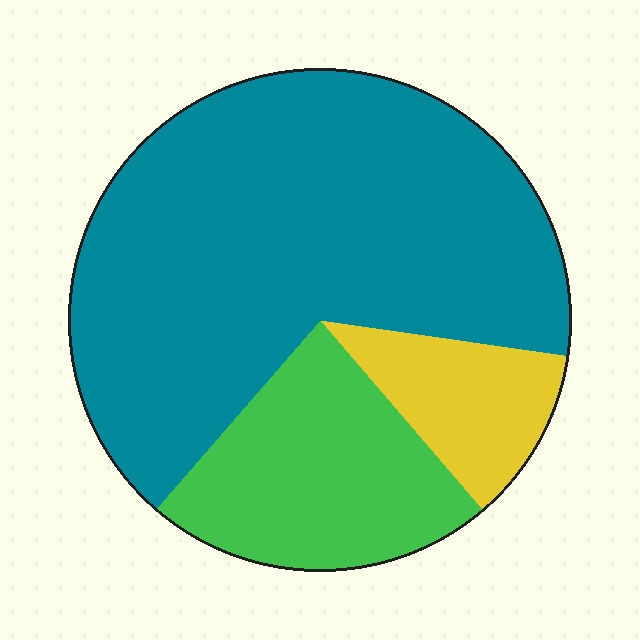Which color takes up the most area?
Teal, at roughly 65%.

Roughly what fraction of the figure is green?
Green takes up about one quarter (1/4) of the figure.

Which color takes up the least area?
Yellow, at roughly 10%.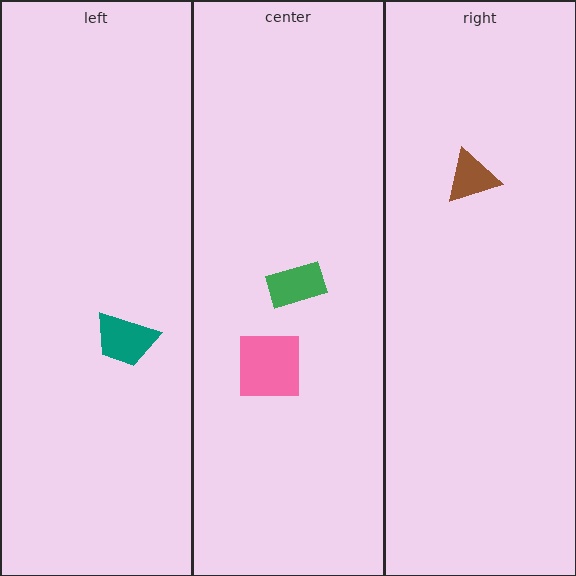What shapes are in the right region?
The brown triangle.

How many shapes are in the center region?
2.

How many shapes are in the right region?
1.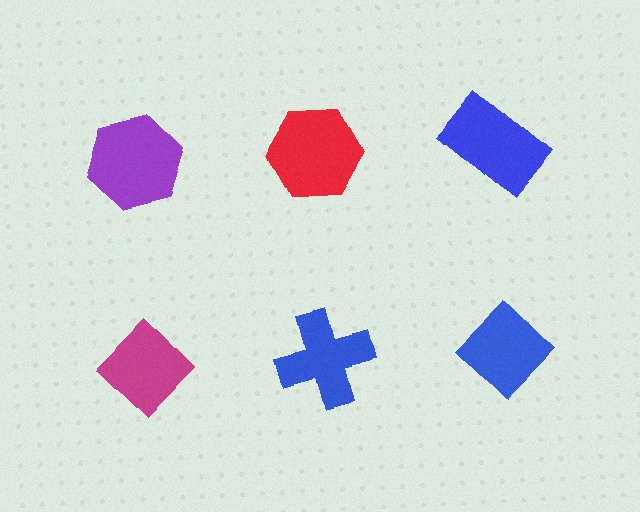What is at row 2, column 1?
A magenta diamond.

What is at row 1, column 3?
A blue rectangle.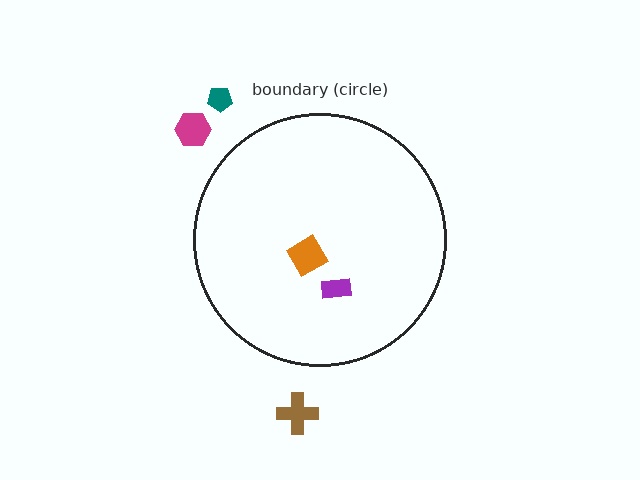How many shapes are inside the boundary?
2 inside, 3 outside.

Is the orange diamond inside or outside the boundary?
Inside.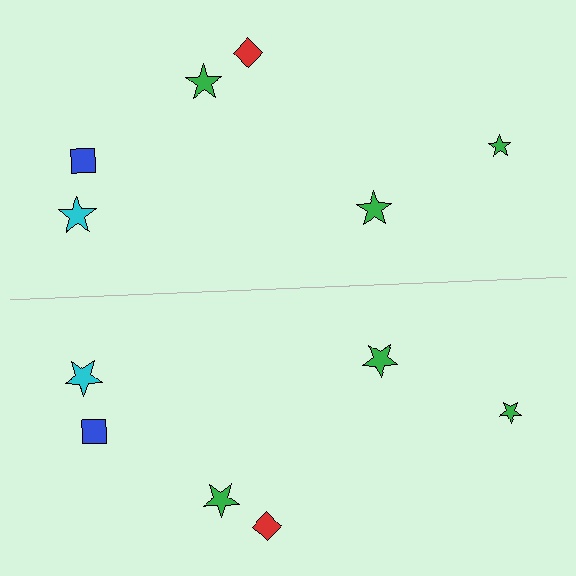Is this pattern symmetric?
Yes, this pattern has bilateral (reflection) symmetry.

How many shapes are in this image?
There are 12 shapes in this image.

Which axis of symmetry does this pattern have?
The pattern has a horizontal axis of symmetry running through the center of the image.